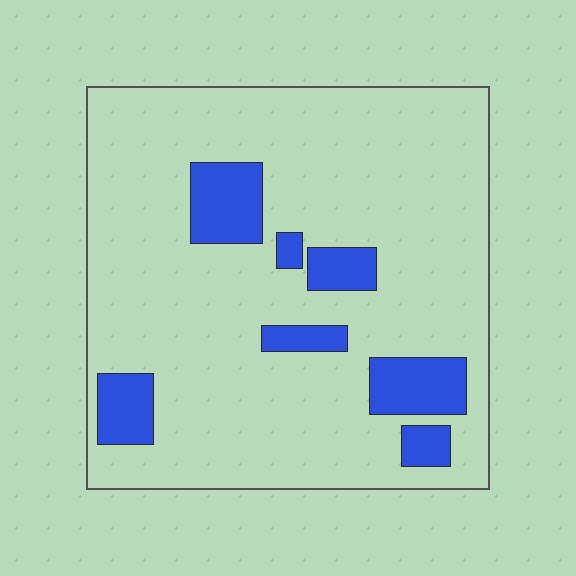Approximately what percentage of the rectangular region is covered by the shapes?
Approximately 15%.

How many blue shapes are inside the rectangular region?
7.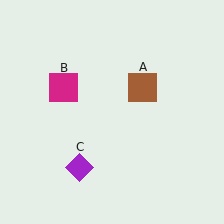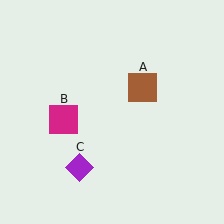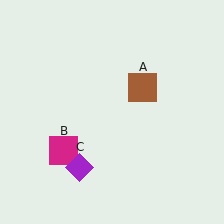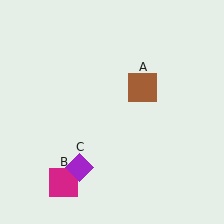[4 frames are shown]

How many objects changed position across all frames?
1 object changed position: magenta square (object B).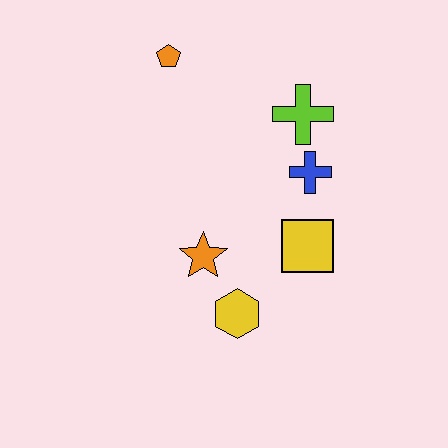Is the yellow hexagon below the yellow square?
Yes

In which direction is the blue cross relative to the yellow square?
The blue cross is above the yellow square.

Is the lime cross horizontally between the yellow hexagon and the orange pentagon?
No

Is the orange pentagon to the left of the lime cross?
Yes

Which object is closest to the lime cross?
The blue cross is closest to the lime cross.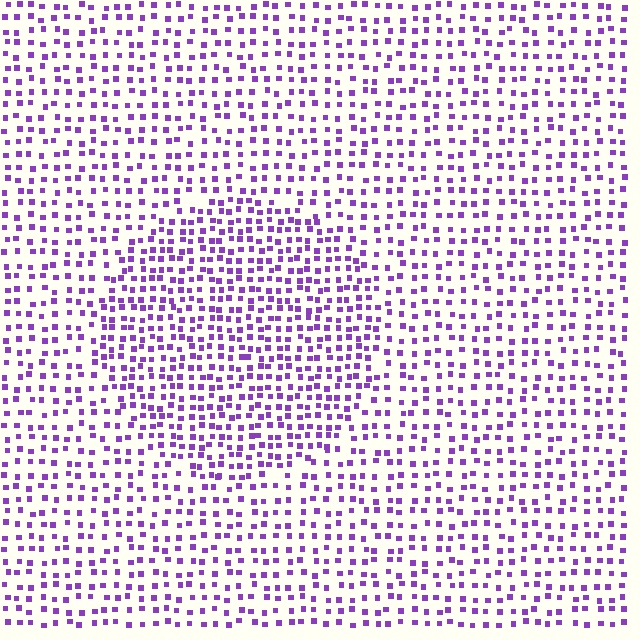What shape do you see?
I see a circle.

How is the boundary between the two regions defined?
The boundary is defined by a change in element density (approximately 1.6x ratio). All elements are the same color, size, and shape.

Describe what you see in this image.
The image contains small purple elements arranged at two different densities. A circle-shaped region is visible where the elements are more densely packed than the surrounding area.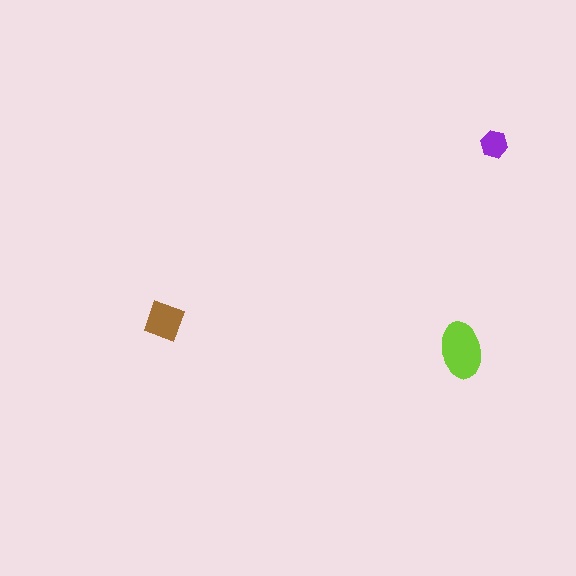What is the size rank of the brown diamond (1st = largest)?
2nd.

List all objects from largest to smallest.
The lime ellipse, the brown diamond, the purple hexagon.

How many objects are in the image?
There are 3 objects in the image.